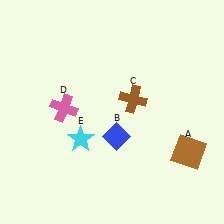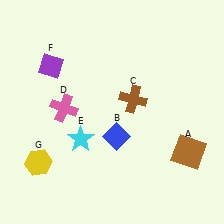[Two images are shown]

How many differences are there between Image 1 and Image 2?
There are 2 differences between the two images.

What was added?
A purple diamond (F), a yellow hexagon (G) were added in Image 2.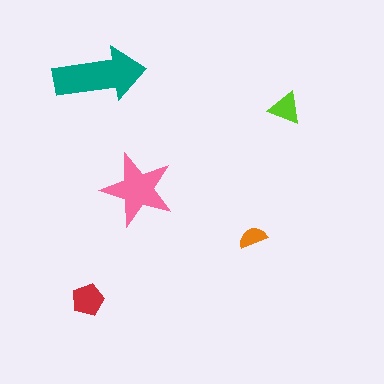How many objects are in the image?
There are 5 objects in the image.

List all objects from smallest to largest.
The orange semicircle, the lime triangle, the red pentagon, the pink star, the teal arrow.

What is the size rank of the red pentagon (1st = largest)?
3rd.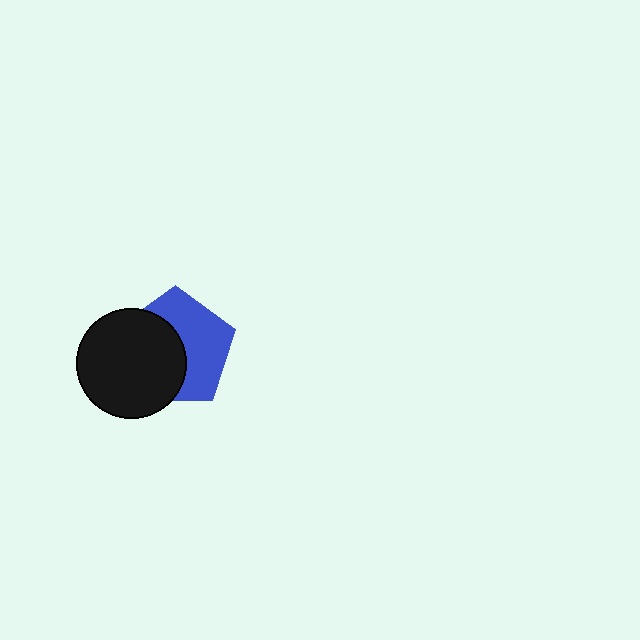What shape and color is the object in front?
The object in front is a black circle.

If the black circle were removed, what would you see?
You would see the complete blue pentagon.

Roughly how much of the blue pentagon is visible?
About half of it is visible (roughly 51%).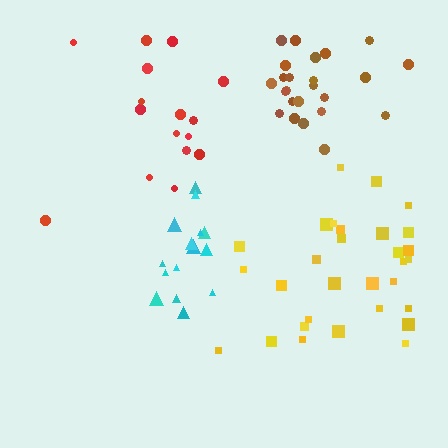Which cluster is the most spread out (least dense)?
Red.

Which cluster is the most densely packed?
Brown.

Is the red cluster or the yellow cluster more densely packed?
Yellow.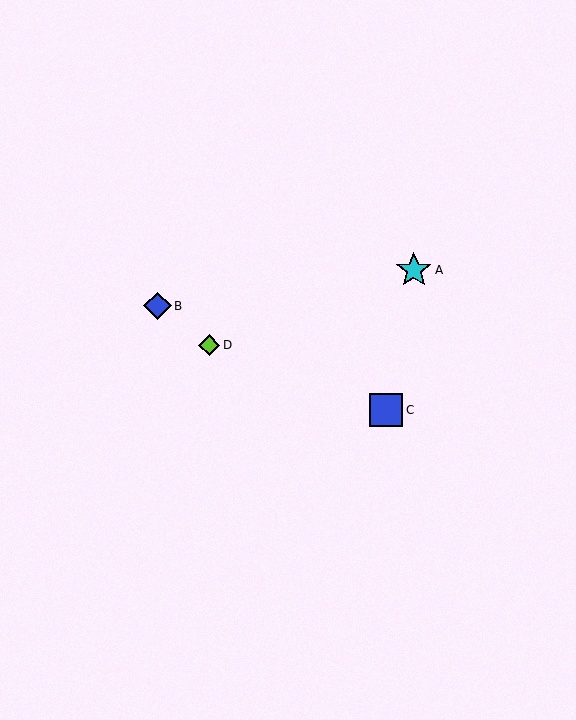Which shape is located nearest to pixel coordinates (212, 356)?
The lime diamond (labeled D) at (209, 345) is nearest to that location.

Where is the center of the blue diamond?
The center of the blue diamond is at (157, 306).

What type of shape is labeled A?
Shape A is a cyan star.